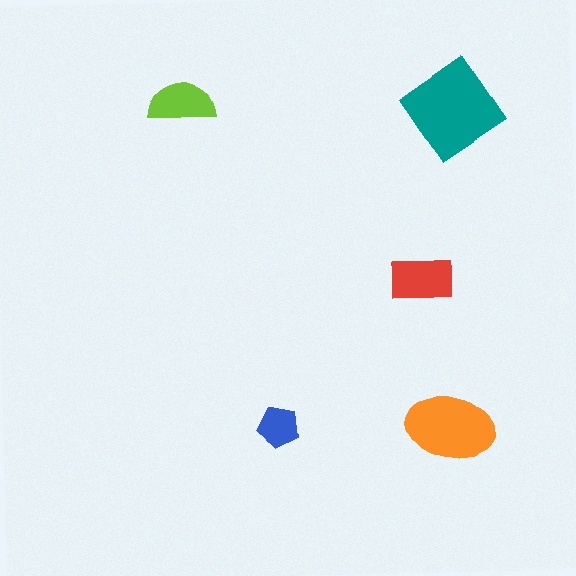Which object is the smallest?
The blue pentagon.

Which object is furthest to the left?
The lime semicircle is leftmost.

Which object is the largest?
The teal diamond.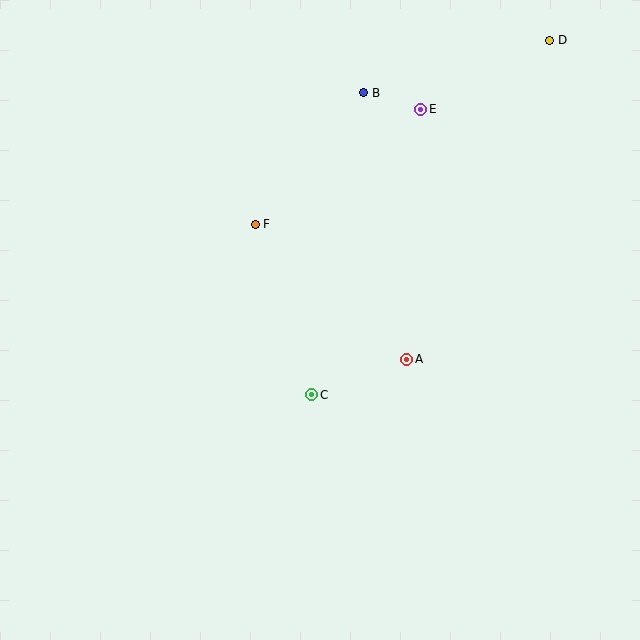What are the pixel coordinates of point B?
Point B is at (364, 93).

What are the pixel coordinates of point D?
Point D is at (550, 40).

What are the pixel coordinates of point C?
Point C is at (312, 395).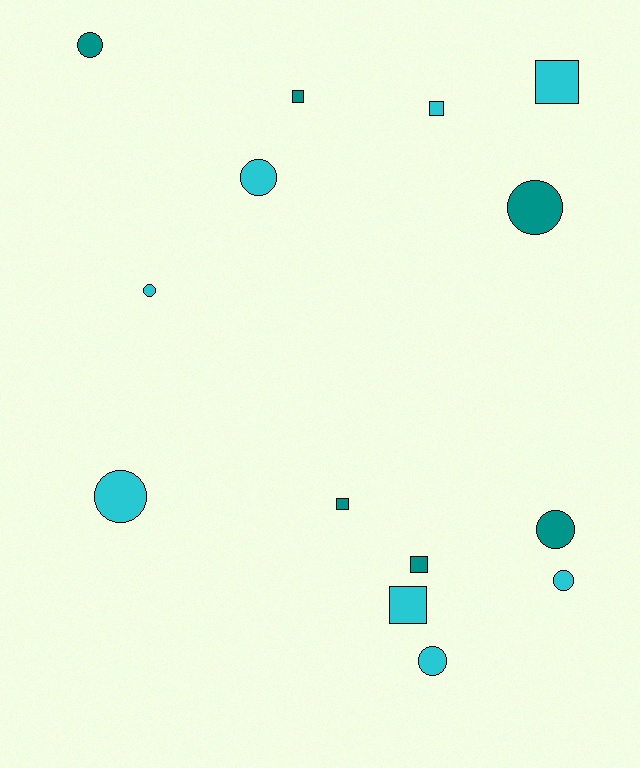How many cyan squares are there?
There are 3 cyan squares.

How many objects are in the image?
There are 14 objects.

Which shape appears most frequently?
Circle, with 8 objects.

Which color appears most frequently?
Cyan, with 8 objects.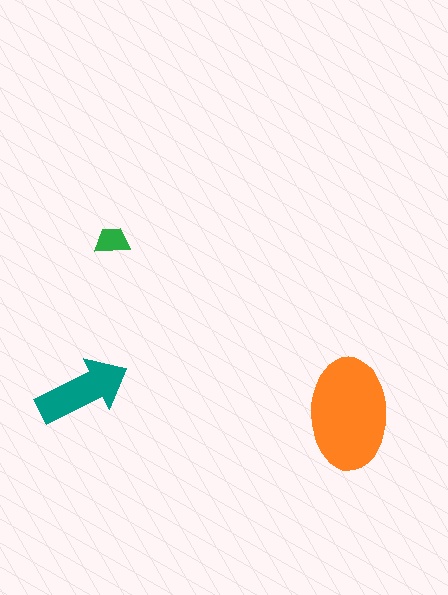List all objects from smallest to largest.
The green trapezoid, the teal arrow, the orange ellipse.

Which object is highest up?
The green trapezoid is topmost.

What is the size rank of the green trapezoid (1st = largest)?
3rd.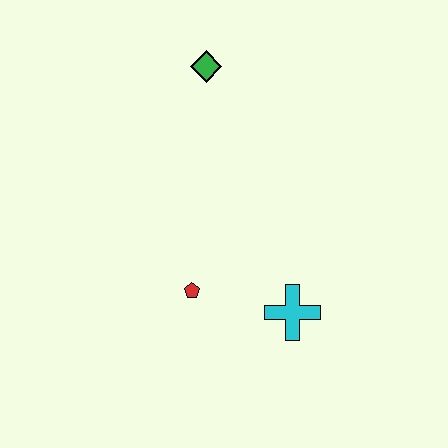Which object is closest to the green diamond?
The red pentagon is closest to the green diamond.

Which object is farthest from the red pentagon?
The green diamond is farthest from the red pentagon.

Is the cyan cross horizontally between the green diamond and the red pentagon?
No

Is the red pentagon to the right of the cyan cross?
No